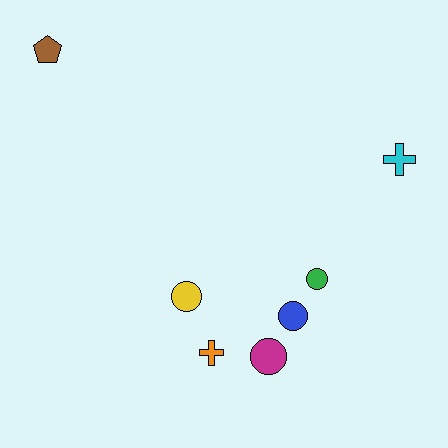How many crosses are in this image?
There are 2 crosses.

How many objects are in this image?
There are 7 objects.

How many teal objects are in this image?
There are no teal objects.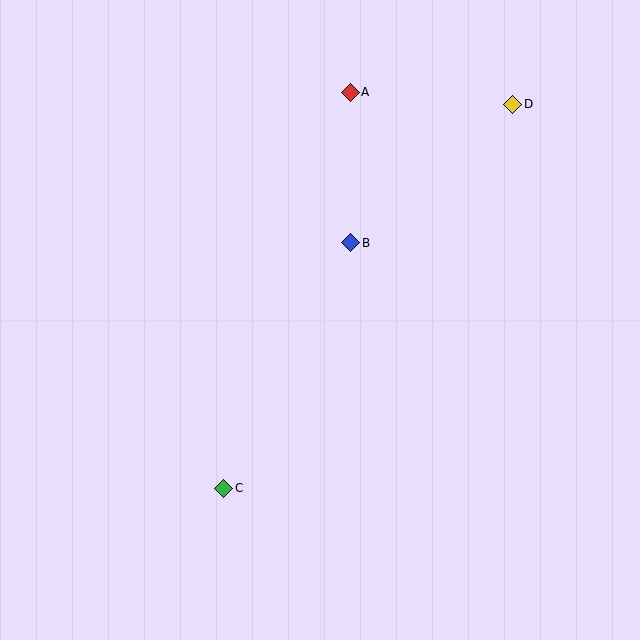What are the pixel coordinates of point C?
Point C is at (224, 488).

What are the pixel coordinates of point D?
Point D is at (513, 104).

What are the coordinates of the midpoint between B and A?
The midpoint between B and A is at (350, 167).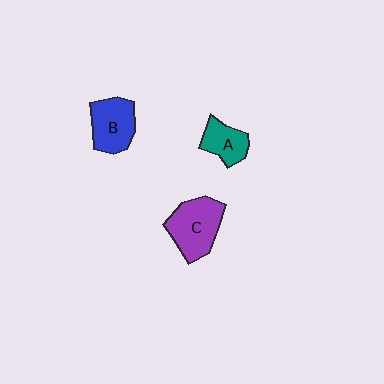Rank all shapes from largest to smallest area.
From largest to smallest: C (purple), B (blue), A (teal).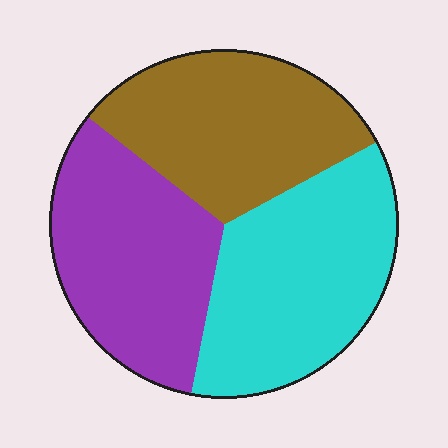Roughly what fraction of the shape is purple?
Purple takes up about one third (1/3) of the shape.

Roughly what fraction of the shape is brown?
Brown covers 32% of the shape.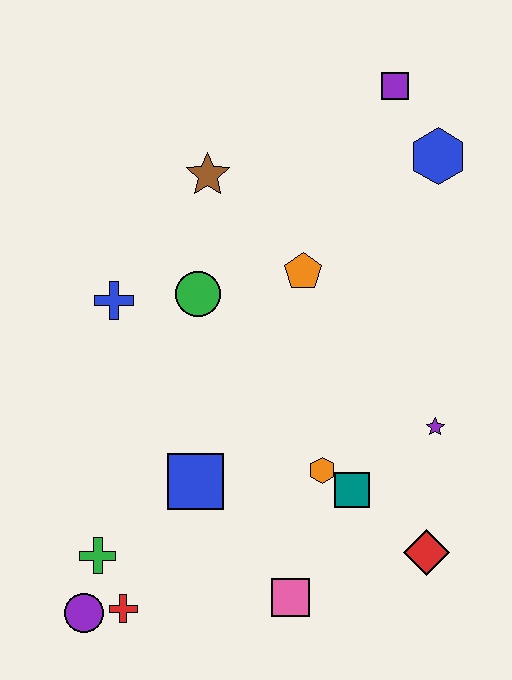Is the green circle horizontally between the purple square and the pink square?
No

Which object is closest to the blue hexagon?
The purple square is closest to the blue hexagon.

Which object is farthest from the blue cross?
The red diamond is farthest from the blue cross.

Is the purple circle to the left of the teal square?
Yes